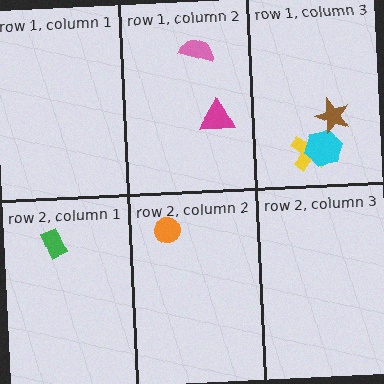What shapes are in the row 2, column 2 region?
The orange circle.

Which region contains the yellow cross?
The row 1, column 3 region.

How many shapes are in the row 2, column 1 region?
1.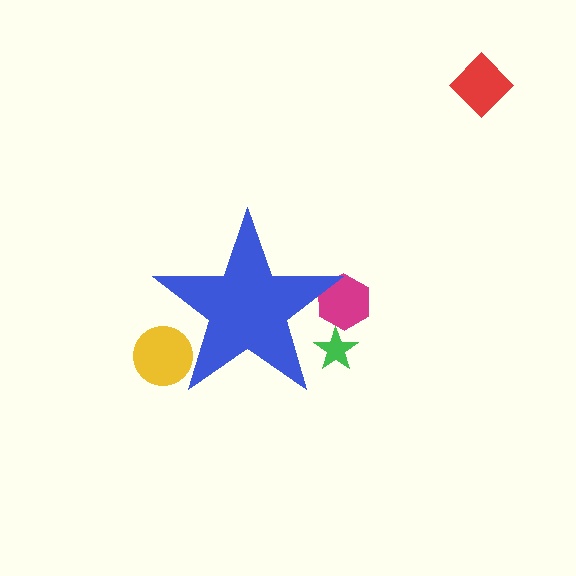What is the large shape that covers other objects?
A blue star.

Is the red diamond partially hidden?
No, the red diamond is fully visible.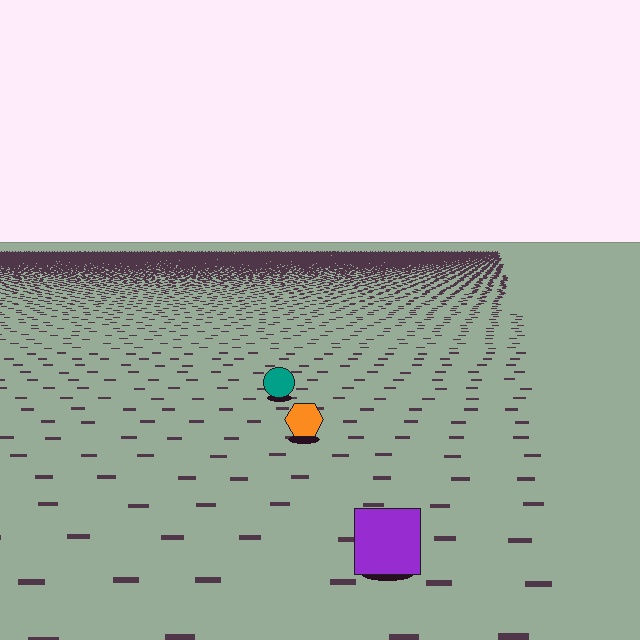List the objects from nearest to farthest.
From nearest to farthest: the purple square, the orange hexagon, the teal circle.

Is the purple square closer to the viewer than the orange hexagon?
Yes. The purple square is closer — you can tell from the texture gradient: the ground texture is coarser near it.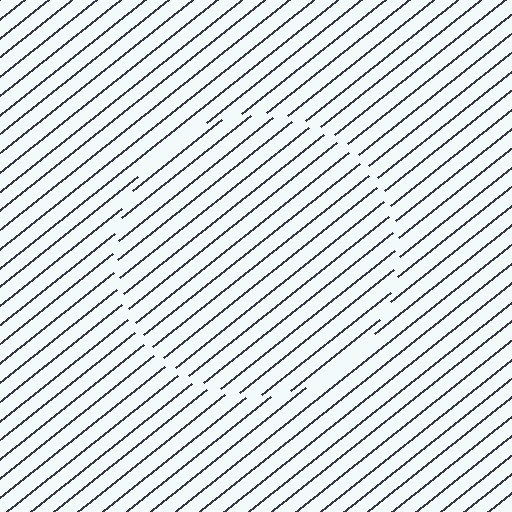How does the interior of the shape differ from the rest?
The interior of the shape contains the same grating, shifted by half a period — the contour is defined by the phase discontinuity where line-ends from the inner and outer gratings abut.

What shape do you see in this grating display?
An illusory circle. The interior of the shape contains the same grating, shifted by half a period — the contour is defined by the phase discontinuity where line-ends from the inner and outer gratings abut.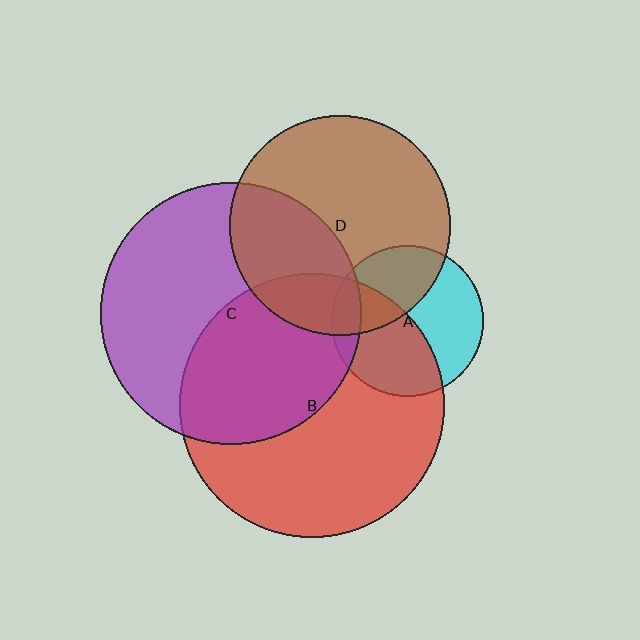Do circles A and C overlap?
Yes.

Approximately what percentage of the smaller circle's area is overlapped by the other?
Approximately 10%.